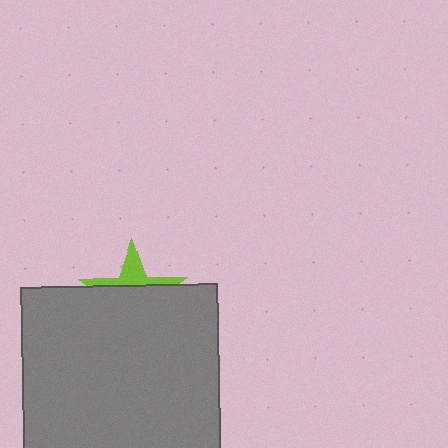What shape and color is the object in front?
The object in front is a gray square.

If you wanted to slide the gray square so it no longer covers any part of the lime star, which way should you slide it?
Slide it down — that is the most direct way to separate the two shapes.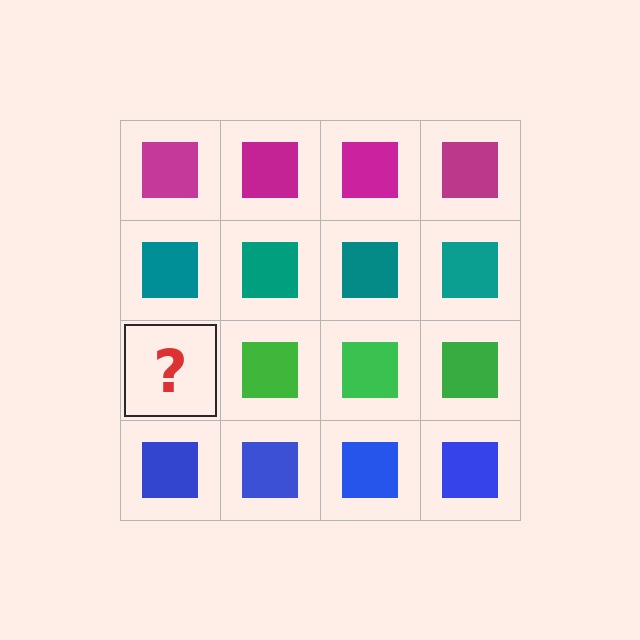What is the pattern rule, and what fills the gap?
The rule is that each row has a consistent color. The gap should be filled with a green square.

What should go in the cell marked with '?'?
The missing cell should contain a green square.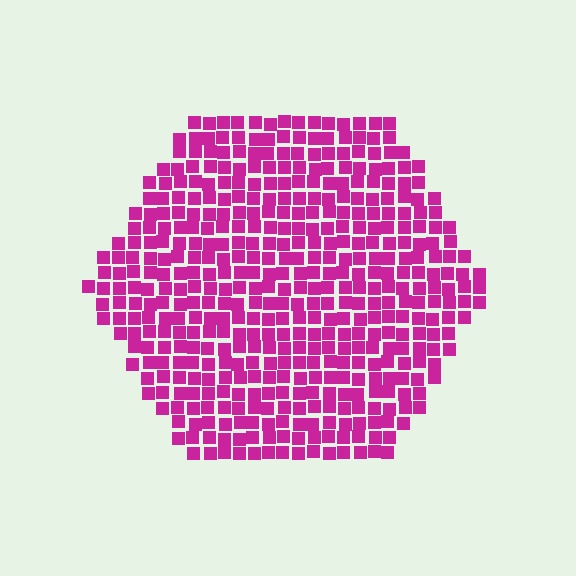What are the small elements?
The small elements are squares.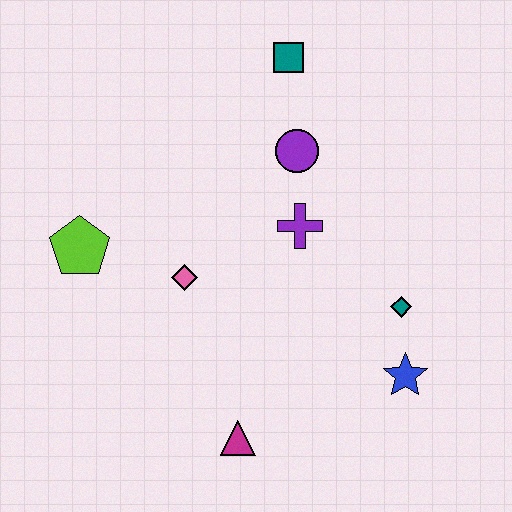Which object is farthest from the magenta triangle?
The teal square is farthest from the magenta triangle.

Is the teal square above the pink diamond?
Yes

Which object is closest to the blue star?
The teal diamond is closest to the blue star.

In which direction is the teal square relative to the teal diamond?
The teal square is above the teal diamond.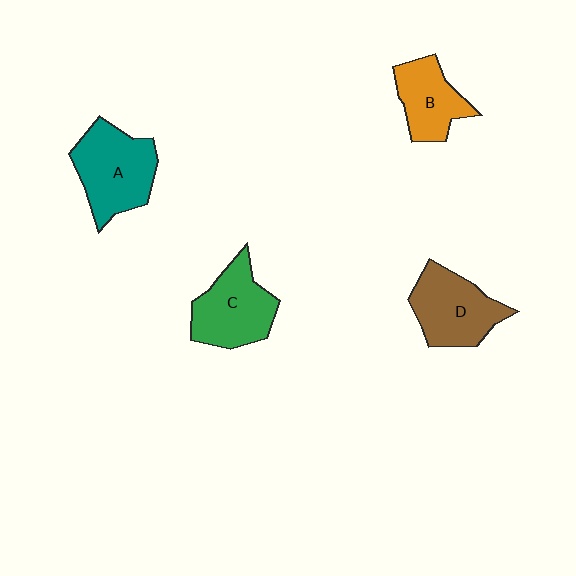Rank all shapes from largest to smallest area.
From largest to smallest: A (teal), D (brown), C (green), B (orange).